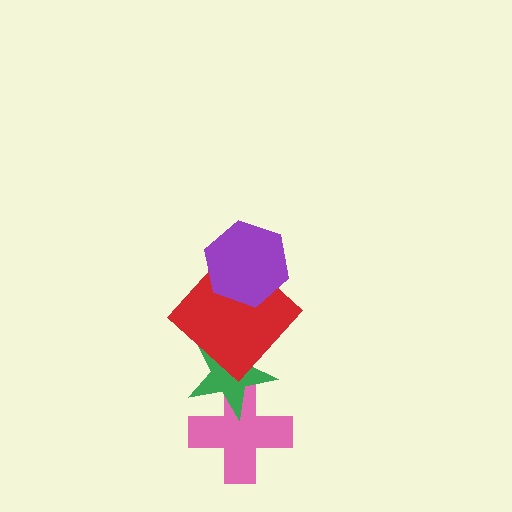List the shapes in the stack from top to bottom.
From top to bottom: the purple hexagon, the red diamond, the green star, the pink cross.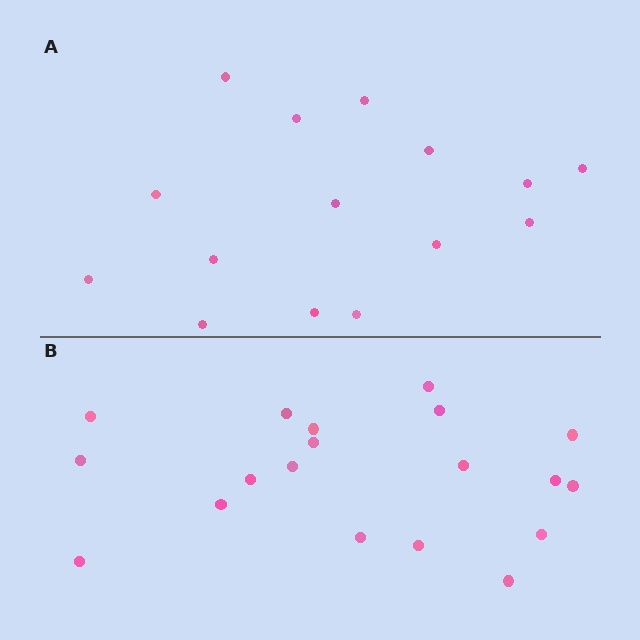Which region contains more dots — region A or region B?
Region B (the bottom region) has more dots.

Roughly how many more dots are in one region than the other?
Region B has about 4 more dots than region A.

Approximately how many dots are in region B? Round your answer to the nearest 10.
About 20 dots. (The exact count is 19, which rounds to 20.)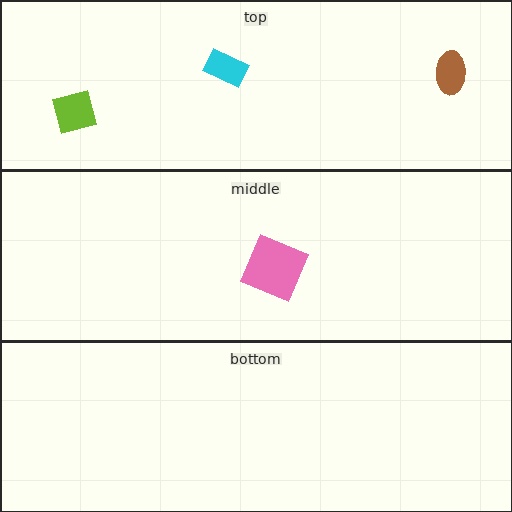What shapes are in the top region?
The brown ellipse, the cyan rectangle, the lime square.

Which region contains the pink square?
The middle region.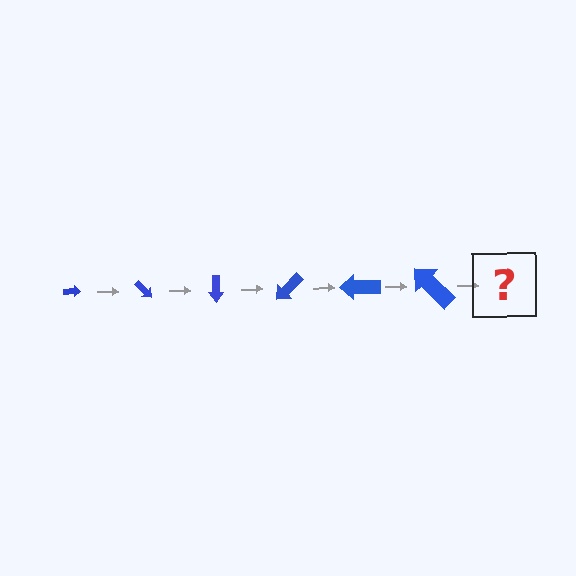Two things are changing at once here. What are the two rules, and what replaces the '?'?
The two rules are that the arrow grows larger each step and it rotates 45 degrees each step. The '?' should be an arrow, larger than the previous one and rotated 270 degrees from the start.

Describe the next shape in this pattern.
It should be an arrow, larger than the previous one and rotated 270 degrees from the start.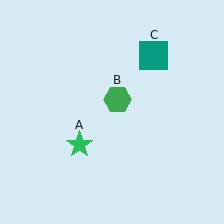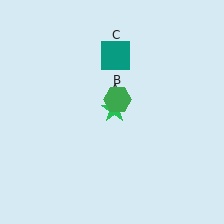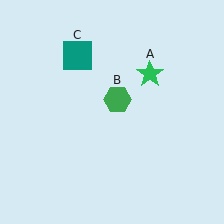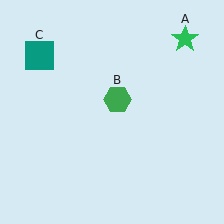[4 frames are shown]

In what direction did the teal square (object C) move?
The teal square (object C) moved left.